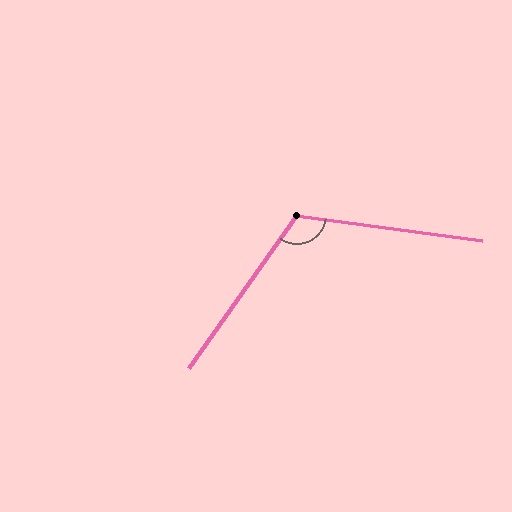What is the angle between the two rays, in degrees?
Approximately 117 degrees.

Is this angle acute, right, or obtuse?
It is obtuse.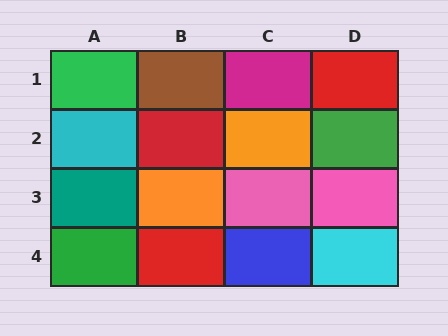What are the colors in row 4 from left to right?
Green, red, blue, cyan.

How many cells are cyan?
2 cells are cyan.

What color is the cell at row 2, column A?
Cyan.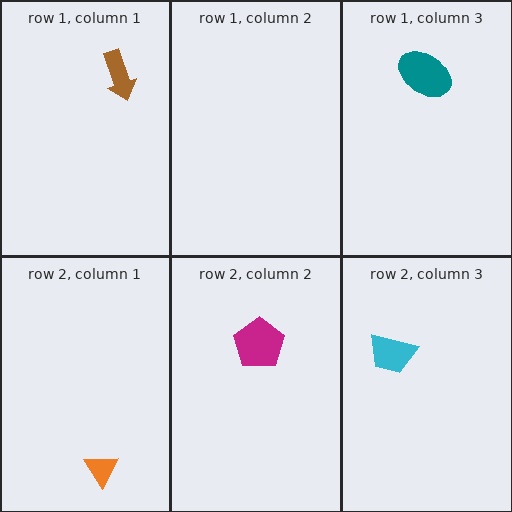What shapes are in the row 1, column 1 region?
The brown arrow.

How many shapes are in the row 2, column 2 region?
1.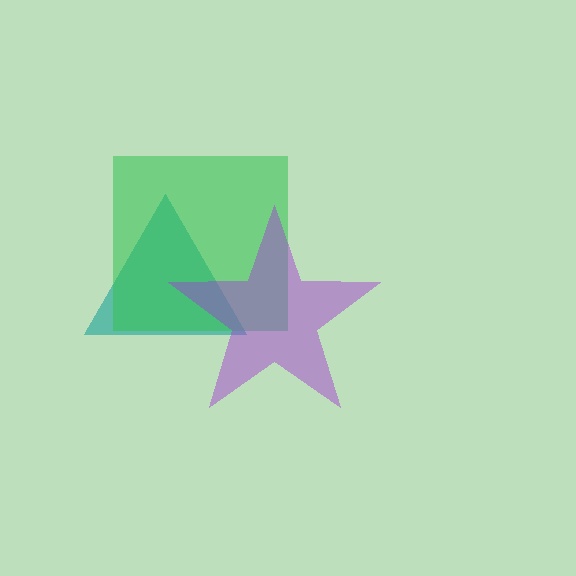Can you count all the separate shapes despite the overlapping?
Yes, there are 3 separate shapes.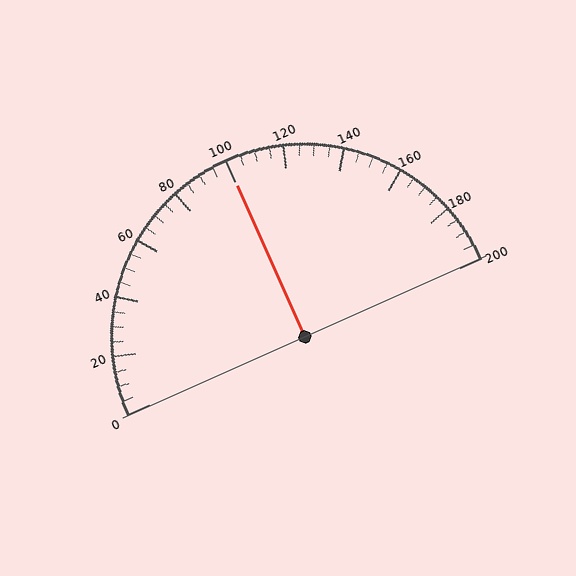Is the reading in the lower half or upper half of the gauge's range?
The reading is in the upper half of the range (0 to 200).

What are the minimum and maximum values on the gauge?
The gauge ranges from 0 to 200.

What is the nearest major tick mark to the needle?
The nearest major tick mark is 100.